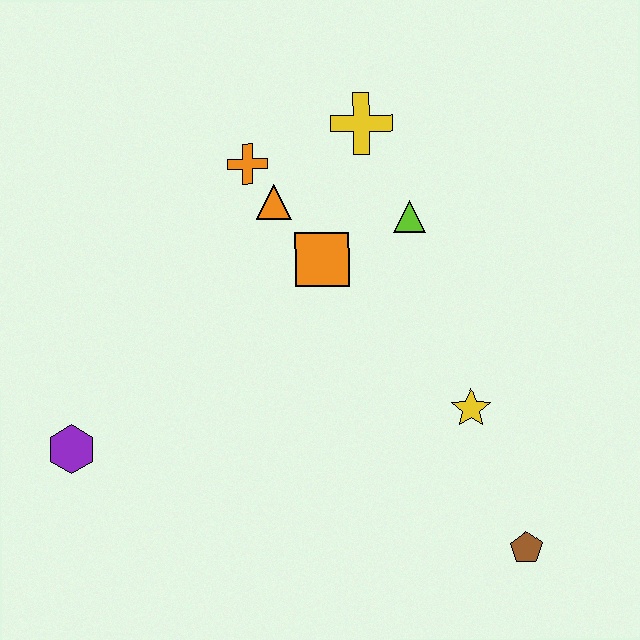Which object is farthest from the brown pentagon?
The orange cross is farthest from the brown pentagon.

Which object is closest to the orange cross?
The orange triangle is closest to the orange cross.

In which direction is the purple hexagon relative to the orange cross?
The purple hexagon is below the orange cross.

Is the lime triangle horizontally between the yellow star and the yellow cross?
Yes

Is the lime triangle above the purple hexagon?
Yes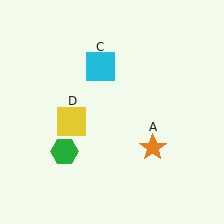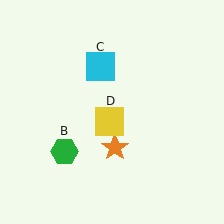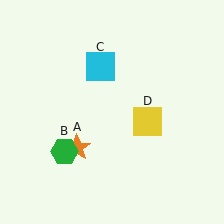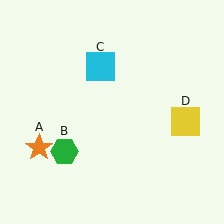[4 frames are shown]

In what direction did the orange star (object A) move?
The orange star (object A) moved left.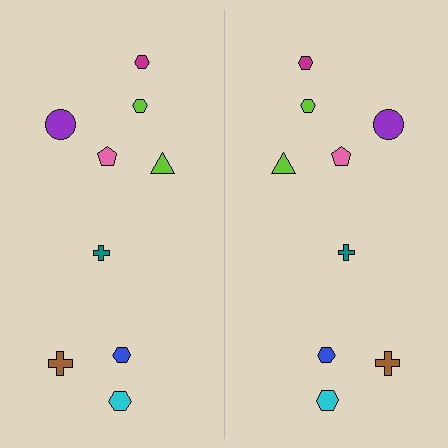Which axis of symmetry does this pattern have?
The pattern has a vertical axis of symmetry running through the center of the image.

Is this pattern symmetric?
Yes, this pattern has bilateral (reflection) symmetry.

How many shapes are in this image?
There are 18 shapes in this image.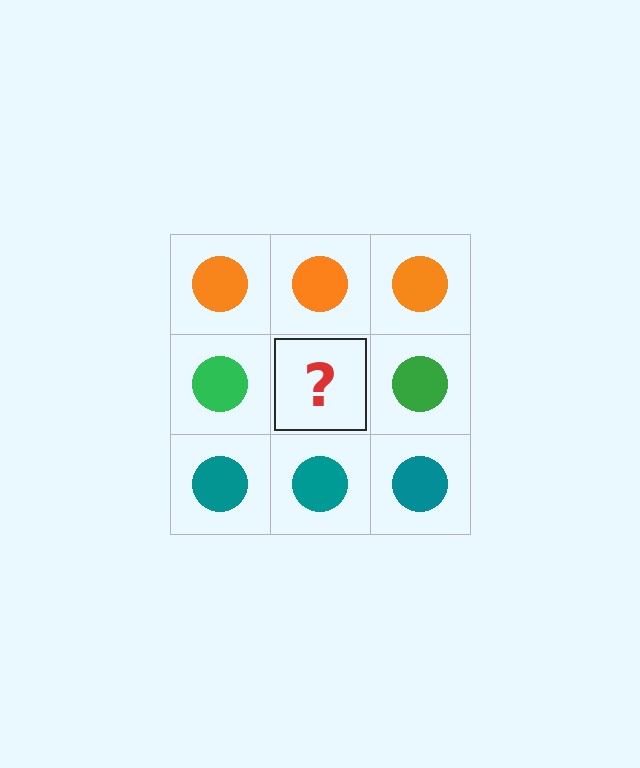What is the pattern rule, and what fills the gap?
The rule is that each row has a consistent color. The gap should be filled with a green circle.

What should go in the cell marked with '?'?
The missing cell should contain a green circle.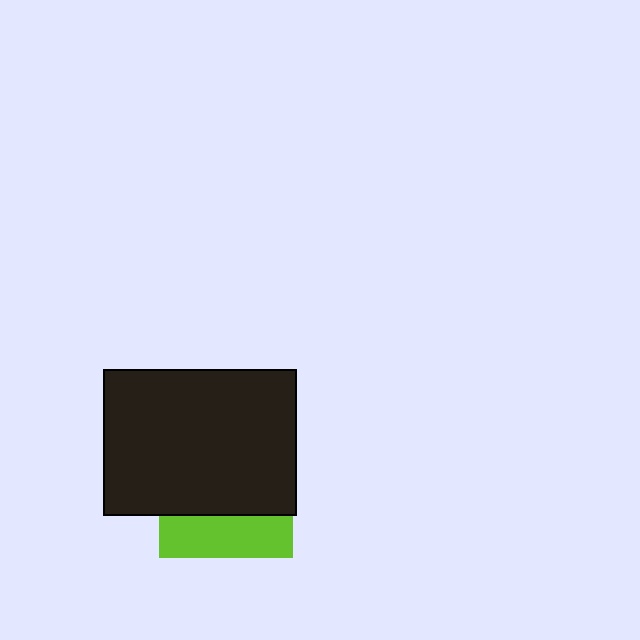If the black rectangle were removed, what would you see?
You would see the complete lime square.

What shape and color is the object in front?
The object in front is a black rectangle.